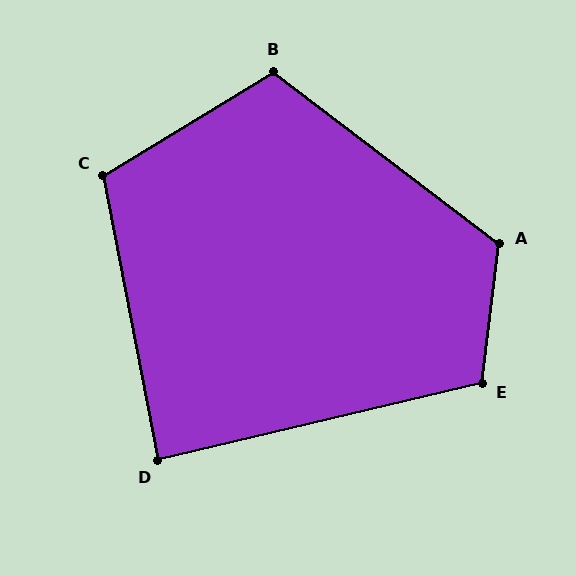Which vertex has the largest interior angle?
A, at approximately 120 degrees.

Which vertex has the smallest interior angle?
D, at approximately 87 degrees.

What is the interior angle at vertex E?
Approximately 110 degrees (obtuse).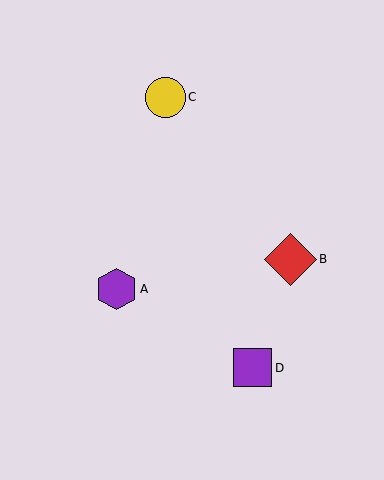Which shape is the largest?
The red diamond (labeled B) is the largest.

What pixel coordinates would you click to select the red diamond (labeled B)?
Click at (291, 259) to select the red diamond B.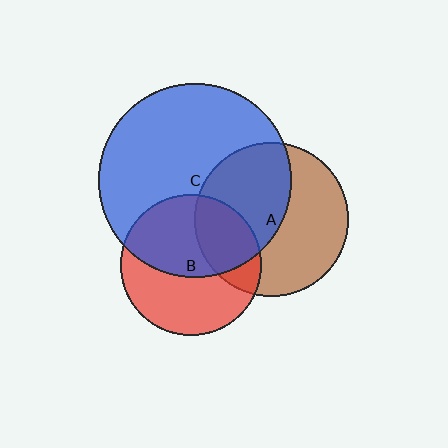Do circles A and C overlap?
Yes.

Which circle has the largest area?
Circle C (blue).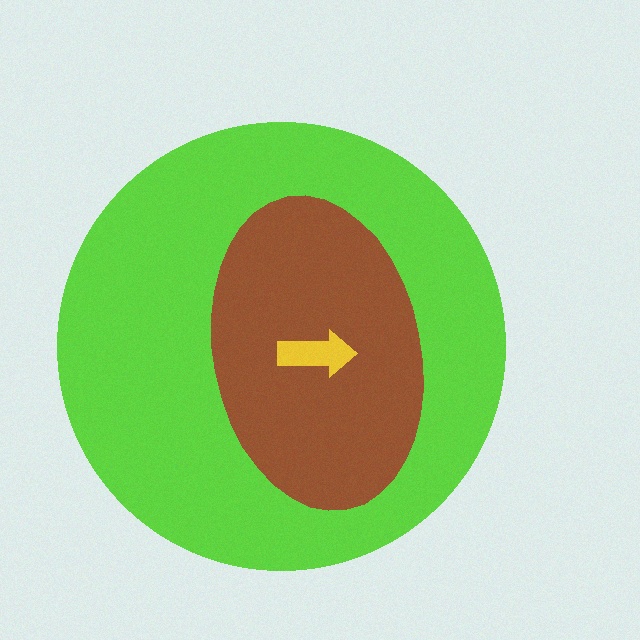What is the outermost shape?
The lime circle.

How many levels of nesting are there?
3.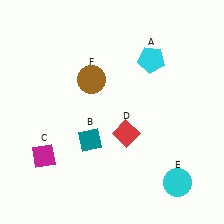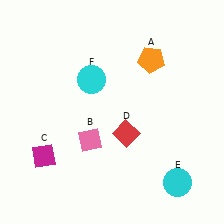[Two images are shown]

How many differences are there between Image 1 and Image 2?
There are 3 differences between the two images.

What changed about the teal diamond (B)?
In Image 1, B is teal. In Image 2, it changed to pink.